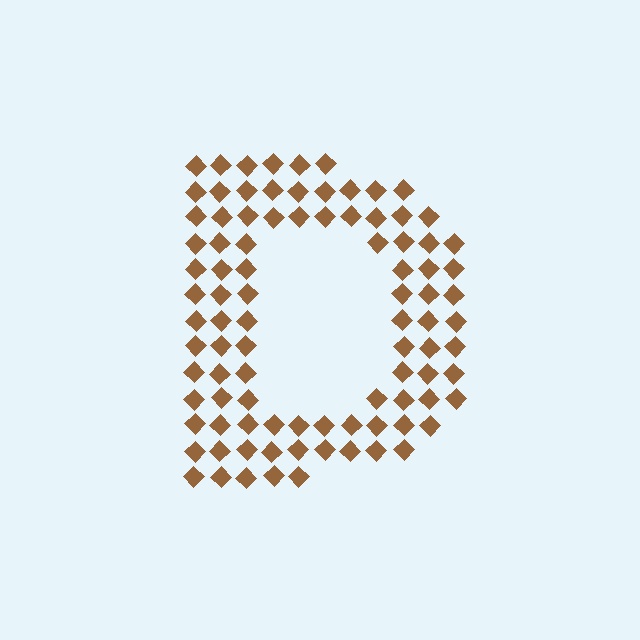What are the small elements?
The small elements are diamonds.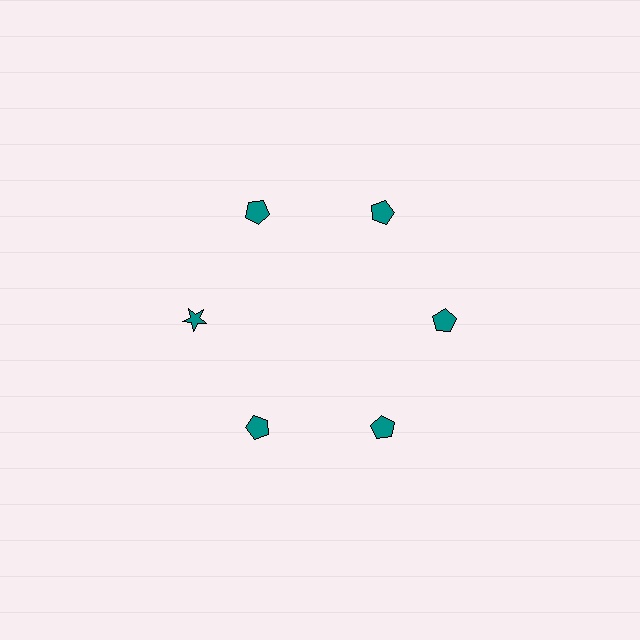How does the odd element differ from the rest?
It has a different shape: star instead of pentagon.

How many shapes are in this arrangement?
There are 6 shapes arranged in a ring pattern.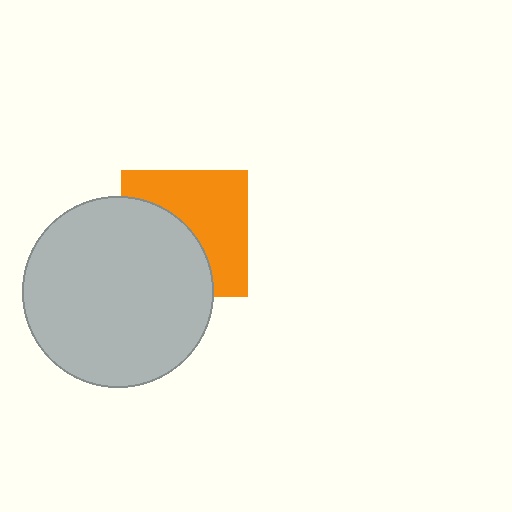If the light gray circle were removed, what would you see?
You would see the complete orange square.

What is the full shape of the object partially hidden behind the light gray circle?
The partially hidden object is an orange square.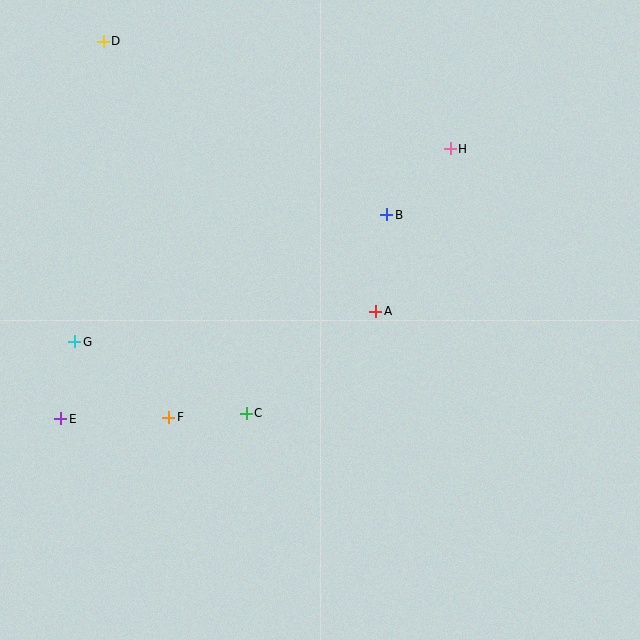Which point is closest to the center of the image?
Point A at (376, 311) is closest to the center.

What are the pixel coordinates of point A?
Point A is at (376, 311).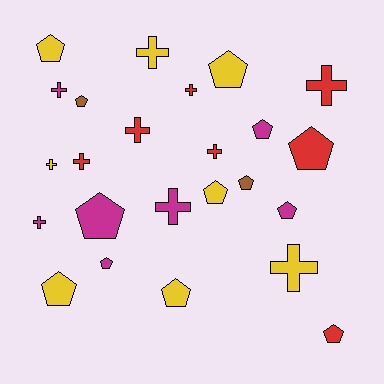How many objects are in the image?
There are 24 objects.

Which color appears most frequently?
Yellow, with 8 objects.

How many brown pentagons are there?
There are 2 brown pentagons.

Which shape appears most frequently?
Pentagon, with 13 objects.